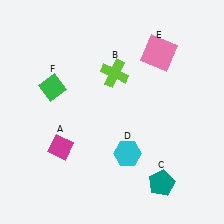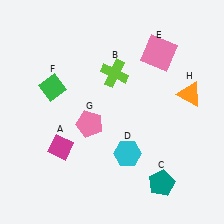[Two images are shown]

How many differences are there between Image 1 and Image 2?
There are 2 differences between the two images.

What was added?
A pink pentagon (G), an orange triangle (H) were added in Image 2.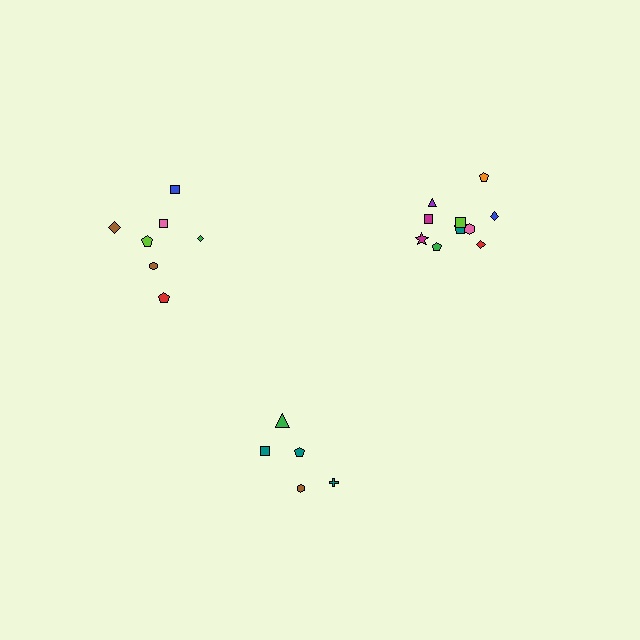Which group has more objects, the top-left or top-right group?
The top-right group.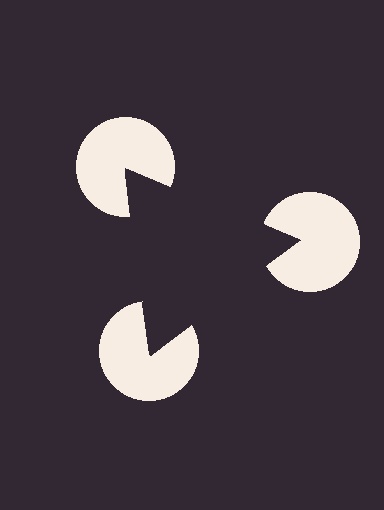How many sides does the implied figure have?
3 sides.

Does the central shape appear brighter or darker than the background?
It typically appears slightly darker than the background, even though no actual brightness change is drawn.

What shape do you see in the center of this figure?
An illusory triangle — its edges are inferred from the aligned wedge cuts in the pac-man discs, not physically drawn.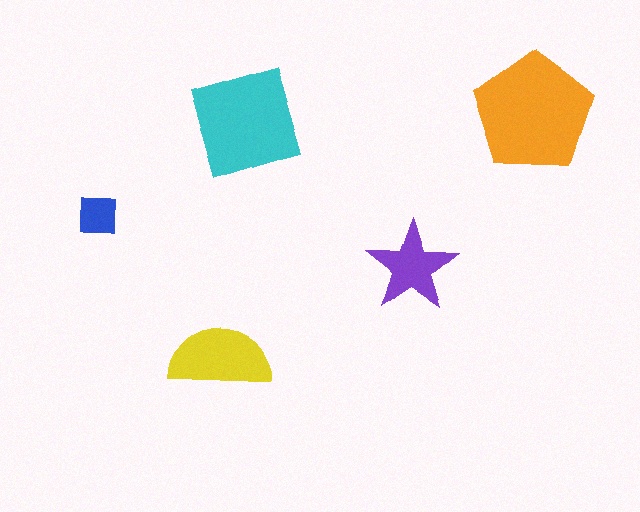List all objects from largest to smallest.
The orange pentagon, the cyan diamond, the yellow semicircle, the purple star, the blue square.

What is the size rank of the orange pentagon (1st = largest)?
1st.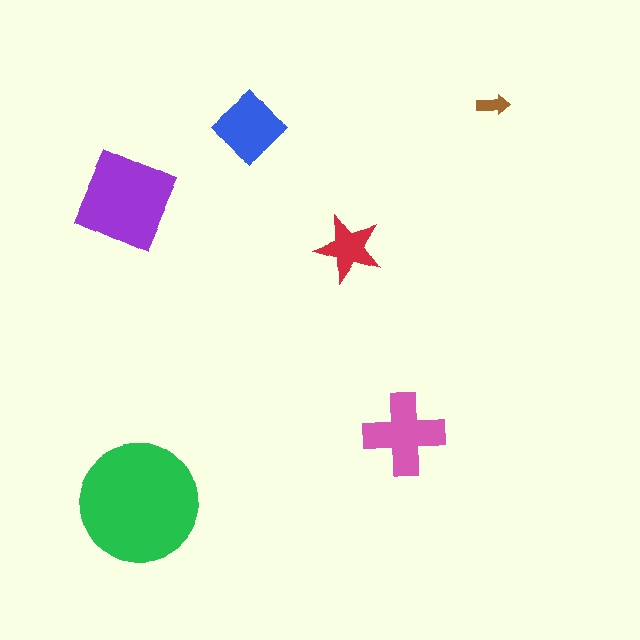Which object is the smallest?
The brown arrow.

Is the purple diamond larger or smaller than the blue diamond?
Larger.